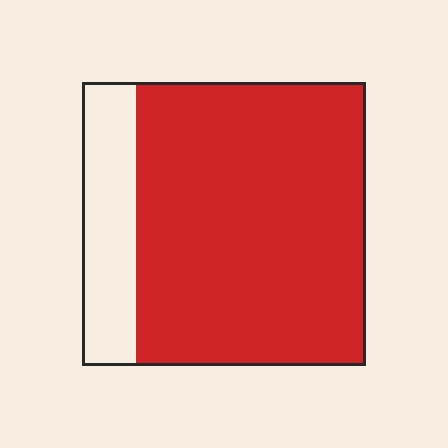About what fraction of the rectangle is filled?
About four fifths (4/5).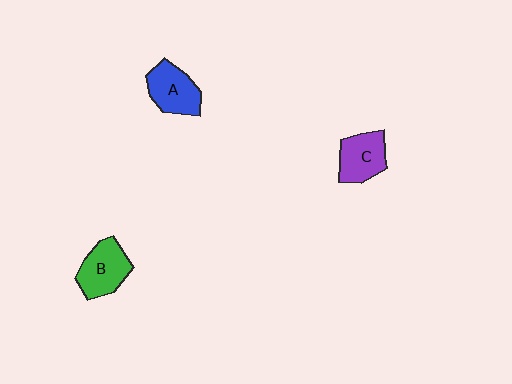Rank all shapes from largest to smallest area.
From largest to smallest: B (green), A (blue), C (purple).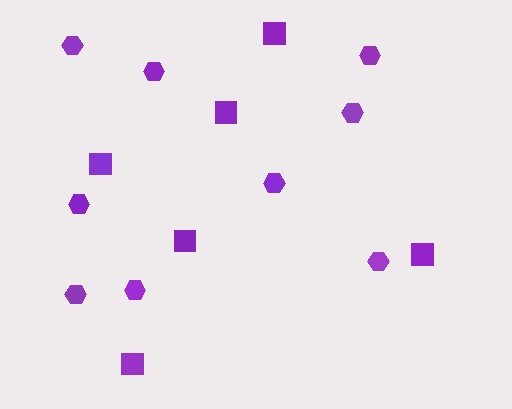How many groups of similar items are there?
There are 2 groups: one group of hexagons (9) and one group of squares (6).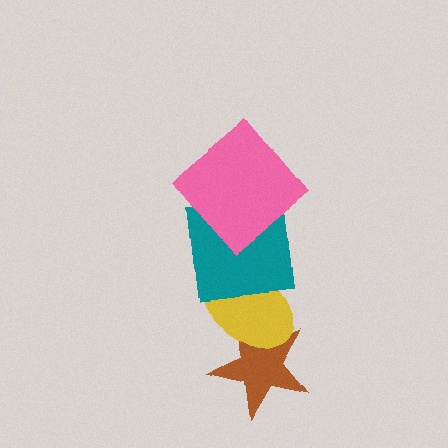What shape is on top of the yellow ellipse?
The teal square is on top of the yellow ellipse.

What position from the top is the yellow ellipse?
The yellow ellipse is 3rd from the top.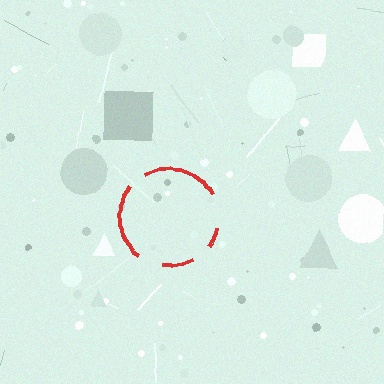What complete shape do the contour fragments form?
The contour fragments form a circle.